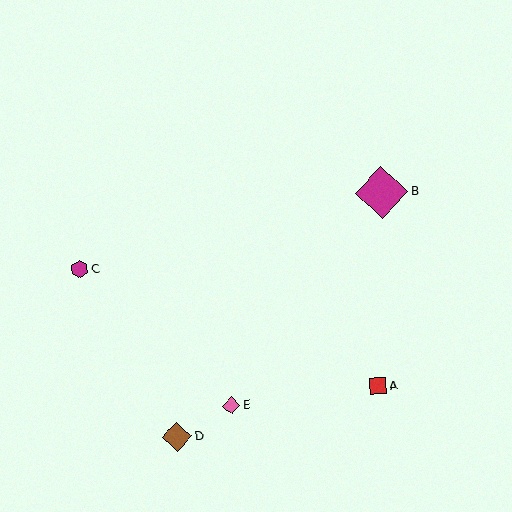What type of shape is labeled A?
Shape A is a red square.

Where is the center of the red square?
The center of the red square is at (378, 386).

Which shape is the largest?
The magenta diamond (labeled B) is the largest.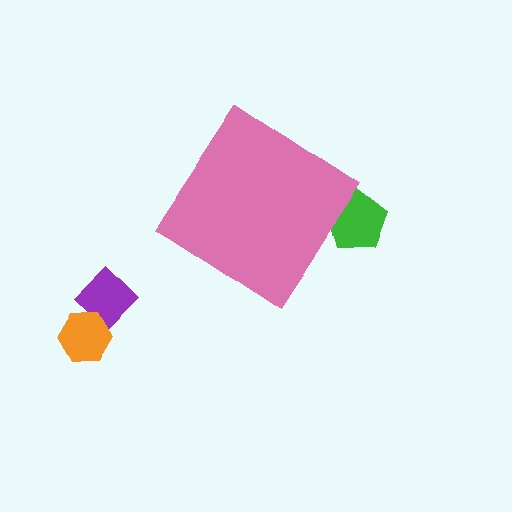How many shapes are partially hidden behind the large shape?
1 shape is partially hidden.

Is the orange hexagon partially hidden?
No, the orange hexagon is fully visible.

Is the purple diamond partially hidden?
No, the purple diamond is fully visible.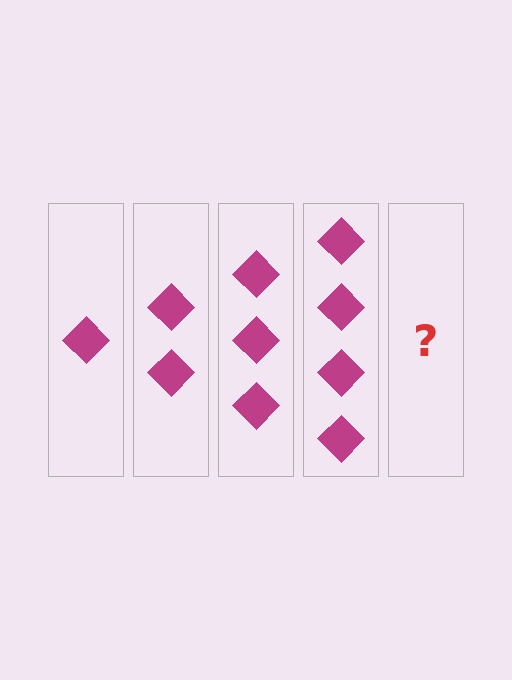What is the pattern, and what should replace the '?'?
The pattern is that each step adds one more diamond. The '?' should be 5 diamonds.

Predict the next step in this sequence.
The next step is 5 diamonds.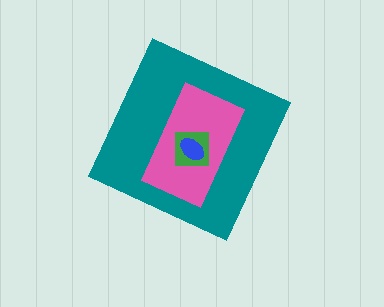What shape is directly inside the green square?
The blue ellipse.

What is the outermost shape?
The teal diamond.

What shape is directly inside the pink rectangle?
The green square.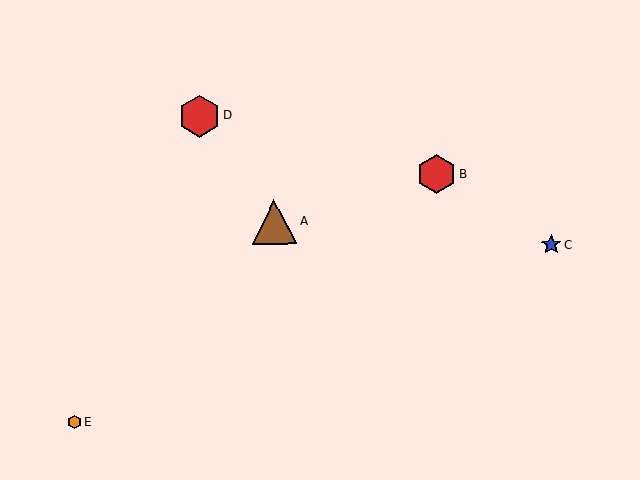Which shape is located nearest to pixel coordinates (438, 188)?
The red hexagon (labeled B) at (436, 174) is nearest to that location.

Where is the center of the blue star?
The center of the blue star is at (551, 245).